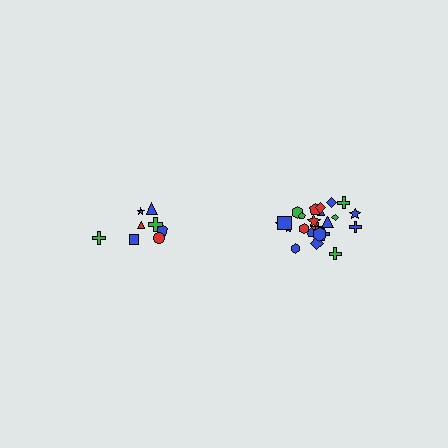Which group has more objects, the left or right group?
The right group.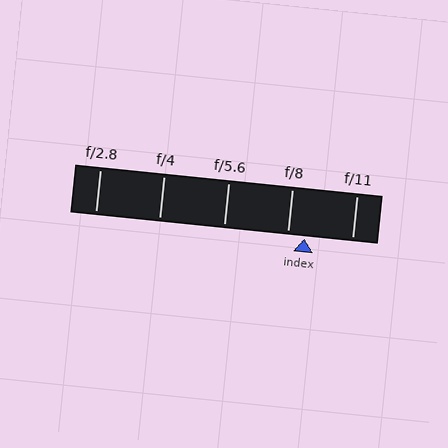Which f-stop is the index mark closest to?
The index mark is closest to f/8.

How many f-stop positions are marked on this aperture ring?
There are 5 f-stop positions marked.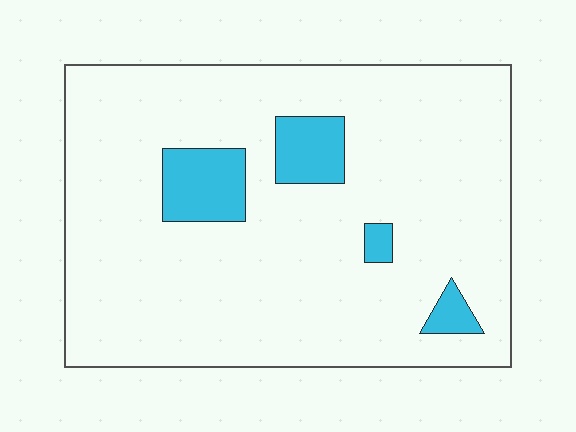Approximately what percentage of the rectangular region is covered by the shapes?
Approximately 10%.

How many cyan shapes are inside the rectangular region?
4.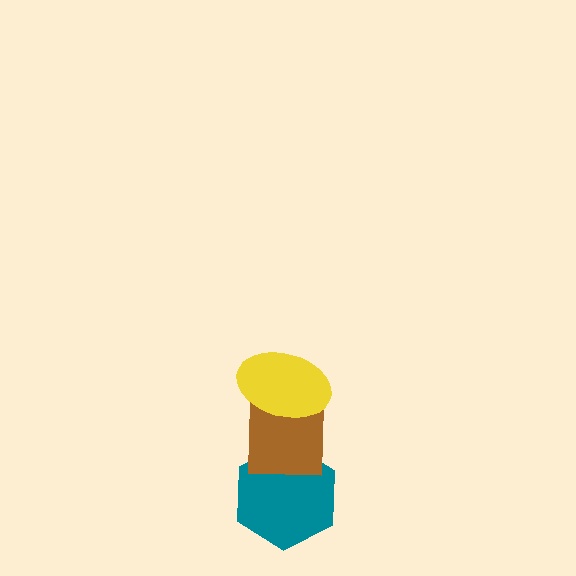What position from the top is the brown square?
The brown square is 2nd from the top.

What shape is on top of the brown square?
The yellow ellipse is on top of the brown square.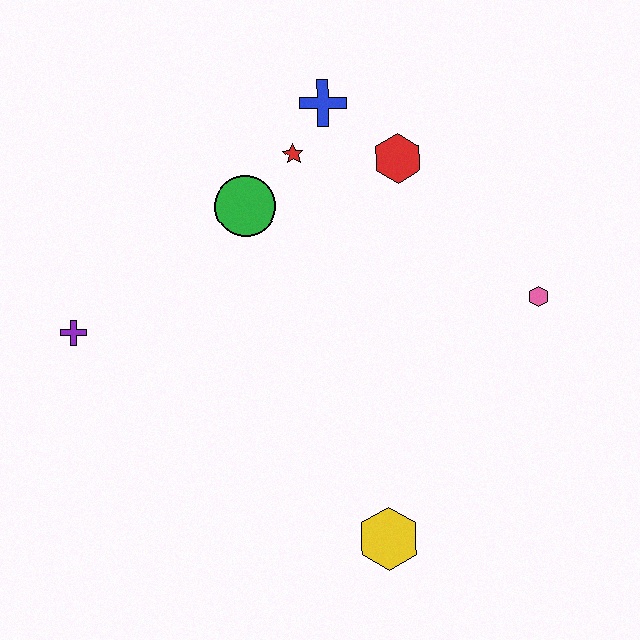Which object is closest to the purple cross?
The green circle is closest to the purple cross.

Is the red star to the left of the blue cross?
Yes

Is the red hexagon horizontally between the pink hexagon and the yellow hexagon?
Yes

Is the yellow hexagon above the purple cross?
No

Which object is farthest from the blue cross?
The yellow hexagon is farthest from the blue cross.